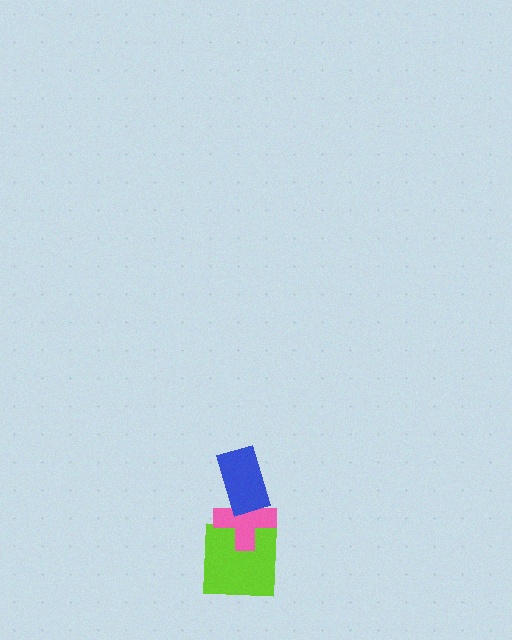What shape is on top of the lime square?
The pink cross is on top of the lime square.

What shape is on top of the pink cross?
The blue rectangle is on top of the pink cross.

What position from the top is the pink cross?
The pink cross is 2nd from the top.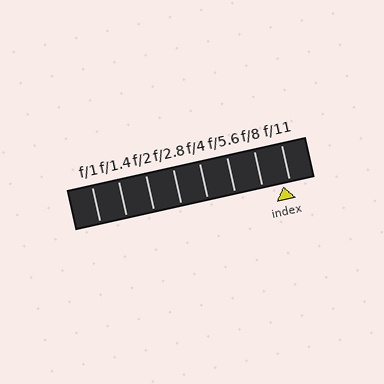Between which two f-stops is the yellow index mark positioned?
The index mark is between f/8 and f/11.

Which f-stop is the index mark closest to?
The index mark is closest to f/11.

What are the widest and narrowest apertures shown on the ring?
The widest aperture shown is f/1 and the narrowest is f/11.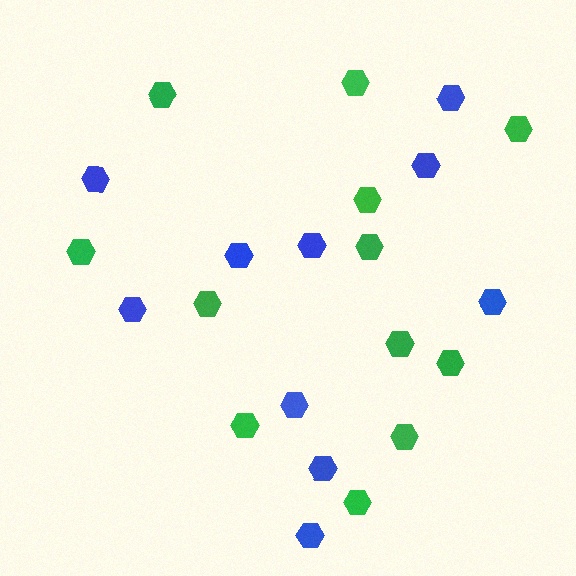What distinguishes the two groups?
There are 2 groups: one group of green hexagons (12) and one group of blue hexagons (10).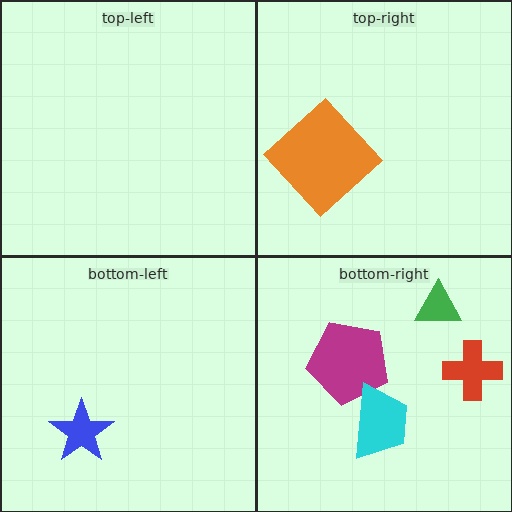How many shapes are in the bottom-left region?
1.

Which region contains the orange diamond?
The top-right region.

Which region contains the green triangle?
The bottom-right region.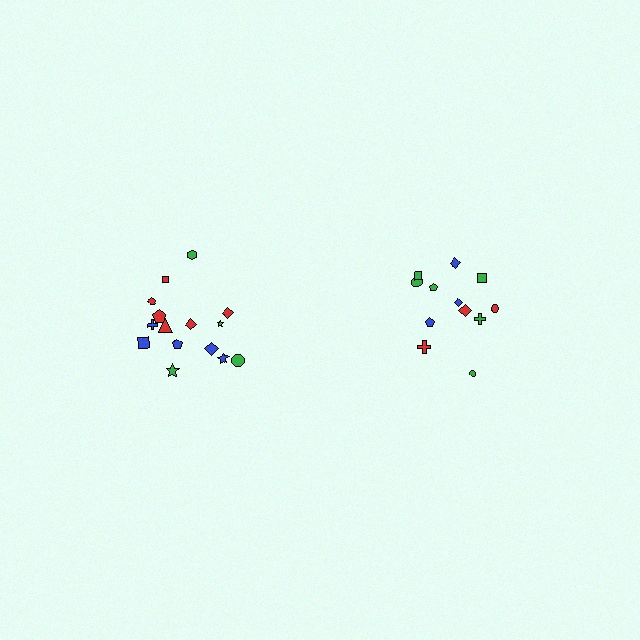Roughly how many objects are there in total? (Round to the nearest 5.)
Roughly 25 objects in total.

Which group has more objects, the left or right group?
The left group.